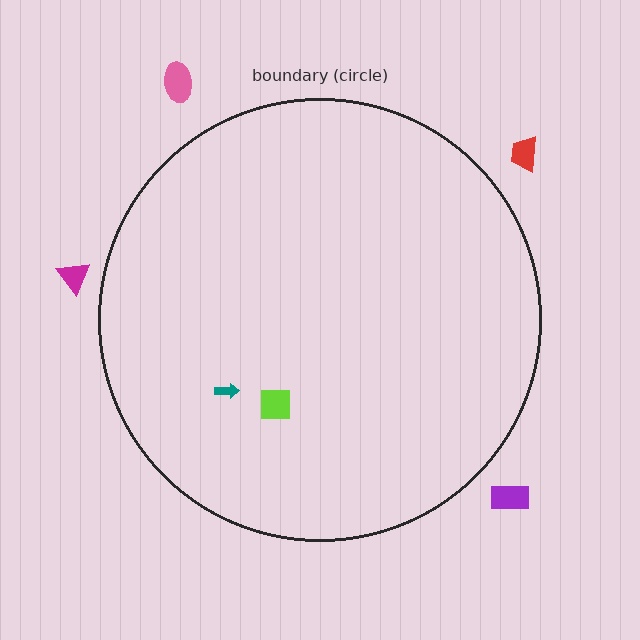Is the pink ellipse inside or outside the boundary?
Outside.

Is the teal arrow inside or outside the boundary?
Inside.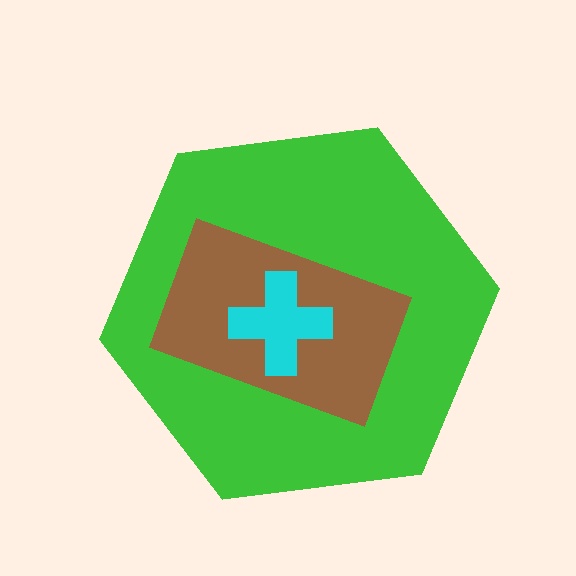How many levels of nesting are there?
3.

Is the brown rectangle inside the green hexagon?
Yes.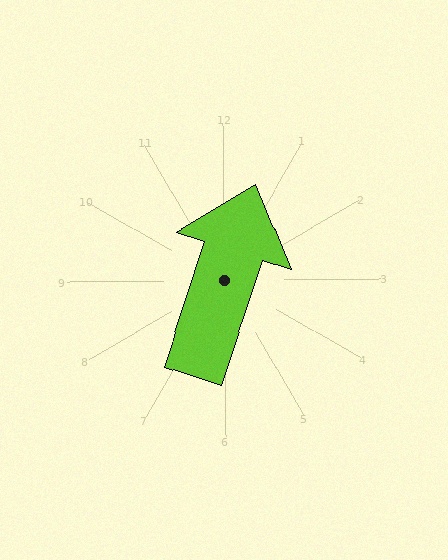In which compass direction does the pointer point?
North.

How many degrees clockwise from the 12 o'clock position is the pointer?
Approximately 18 degrees.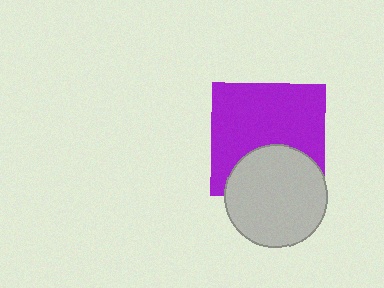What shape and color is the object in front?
The object in front is a light gray circle.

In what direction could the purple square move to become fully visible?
The purple square could move up. That would shift it out from behind the light gray circle entirely.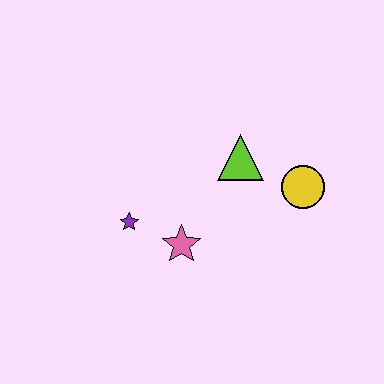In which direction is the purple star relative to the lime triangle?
The purple star is to the left of the lime triangle.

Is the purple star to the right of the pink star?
No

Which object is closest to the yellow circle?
The lime triangle is closest to the yellow circle.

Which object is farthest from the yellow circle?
The purple star is farthest from the yellow circle.